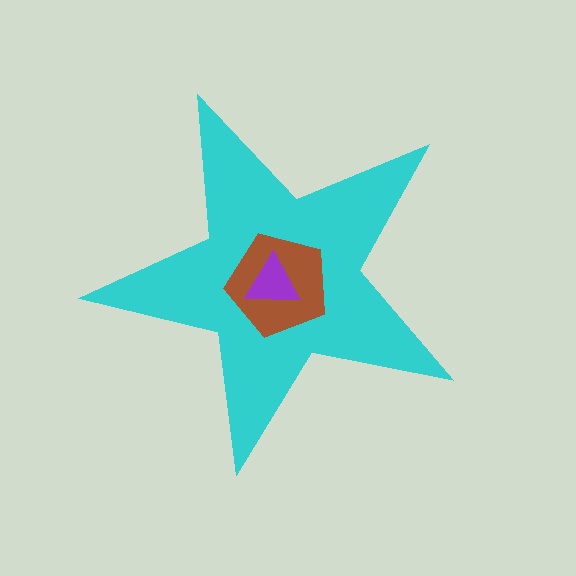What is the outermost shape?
The cyan star.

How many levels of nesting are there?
3.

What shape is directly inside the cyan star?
The brown pentagon.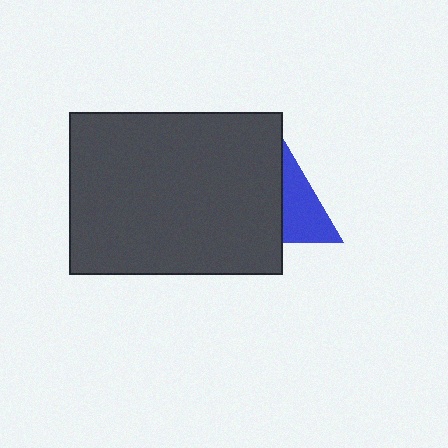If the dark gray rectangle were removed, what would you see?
You would see the complete blue triangle.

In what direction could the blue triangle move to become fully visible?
The blue triangle could move right. That would shift it out from behind the dark gray rectangle entirely.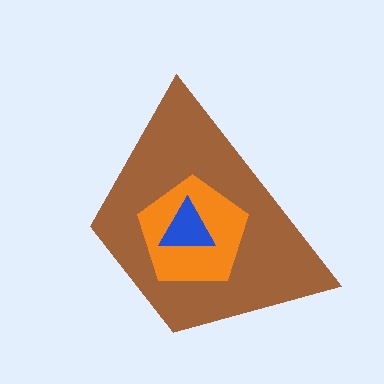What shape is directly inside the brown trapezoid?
The orange pentagon.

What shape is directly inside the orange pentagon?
The blue triangle.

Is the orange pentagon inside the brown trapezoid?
Yes.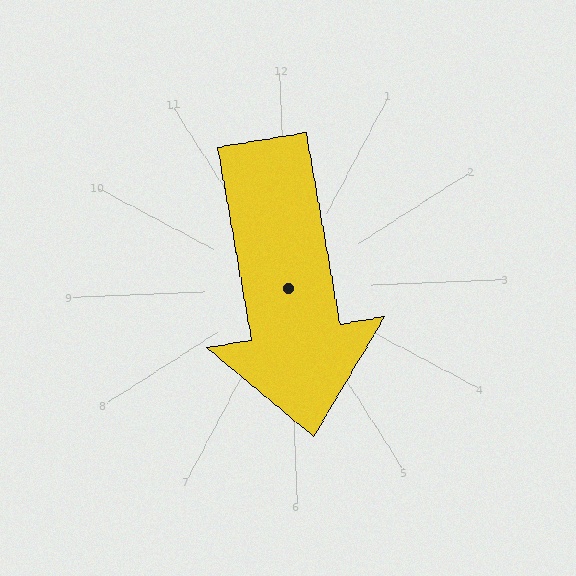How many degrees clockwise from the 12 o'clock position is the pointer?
Approximately 172 degrees.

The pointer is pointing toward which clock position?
Roughly 6 o'clock.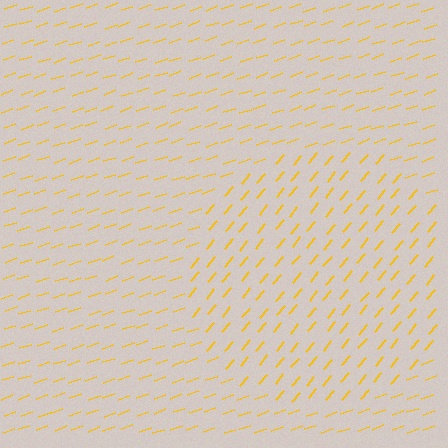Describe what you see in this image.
The image is filled with small yellow line segments. A circle region in the image has lines oriented differently from the surrounding lines, creating a visible texture boundary.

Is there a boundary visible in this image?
Yes, there is a texture boundary formed by a change in line orientation.